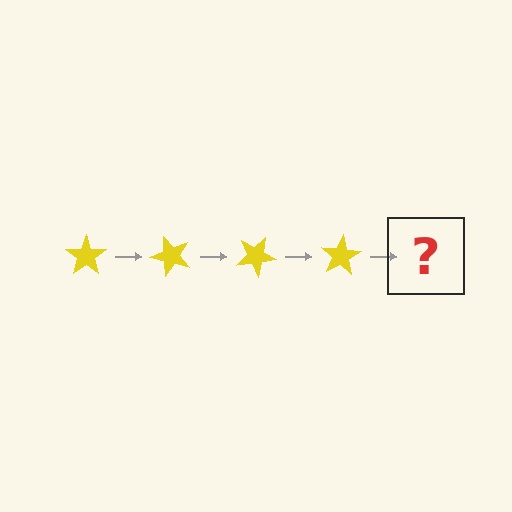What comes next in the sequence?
The next element should be a yellow star rotated 200 degrees.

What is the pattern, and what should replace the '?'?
The pattern is that the star rotates 50 degrees each step. The '?' should be a yellow star rotated 200 degrees.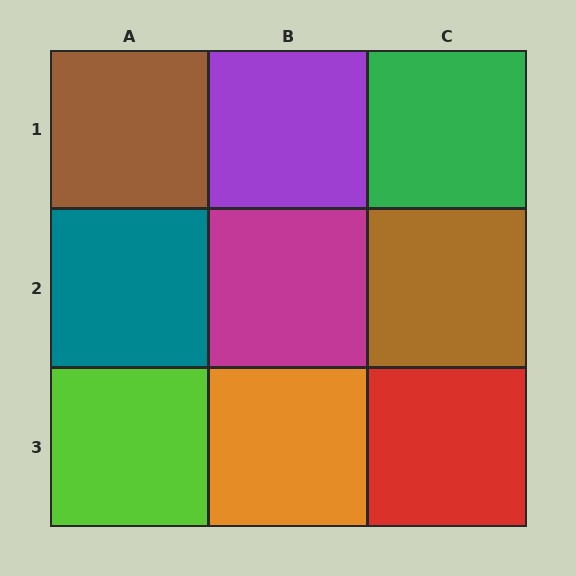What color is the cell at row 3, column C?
Red.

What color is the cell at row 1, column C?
Green.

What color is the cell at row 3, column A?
Lime.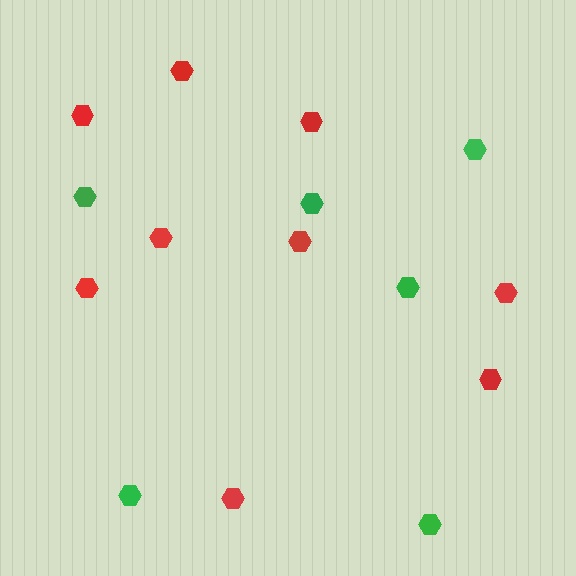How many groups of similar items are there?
There are 2 groups: one group of green hexagons (6) and one group of red hexagons (9).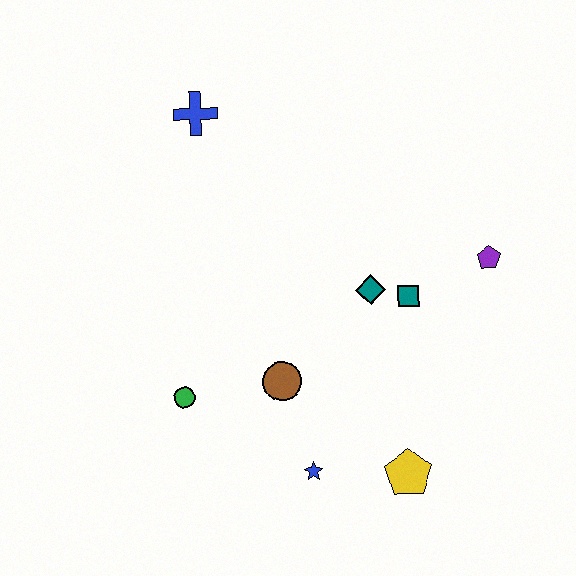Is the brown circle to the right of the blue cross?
Yes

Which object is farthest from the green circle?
The purple pentagon is farthest from the green circle.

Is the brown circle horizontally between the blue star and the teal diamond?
No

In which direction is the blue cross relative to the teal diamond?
The blue cross is above the teal diamond.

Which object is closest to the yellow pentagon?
The blue star is closest to the yellow pentagon.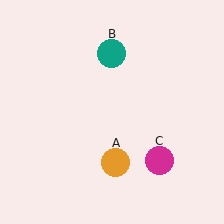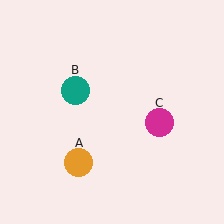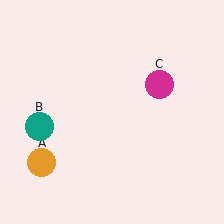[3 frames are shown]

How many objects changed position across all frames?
3 objects changed position: orange circle (object A), teal circle (object B), magenta circle (object C).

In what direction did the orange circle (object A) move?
The orange circle (object A) moved left.